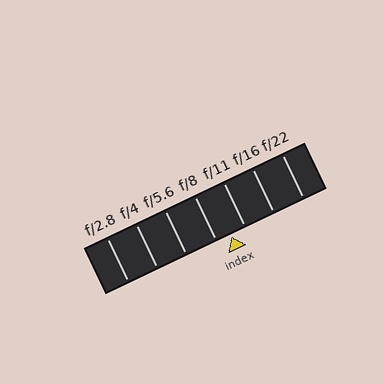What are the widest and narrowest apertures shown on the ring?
The widest aperture shown is f/2.8 and the narrowest is f/22.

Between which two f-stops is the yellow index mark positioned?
The index mark is between f/8 and f/11.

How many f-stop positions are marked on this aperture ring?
There are 7 f-stop positions marked.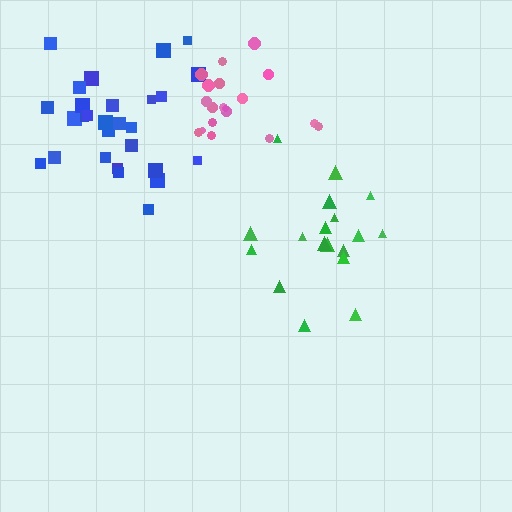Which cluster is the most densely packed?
Pink.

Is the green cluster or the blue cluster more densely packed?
Blue.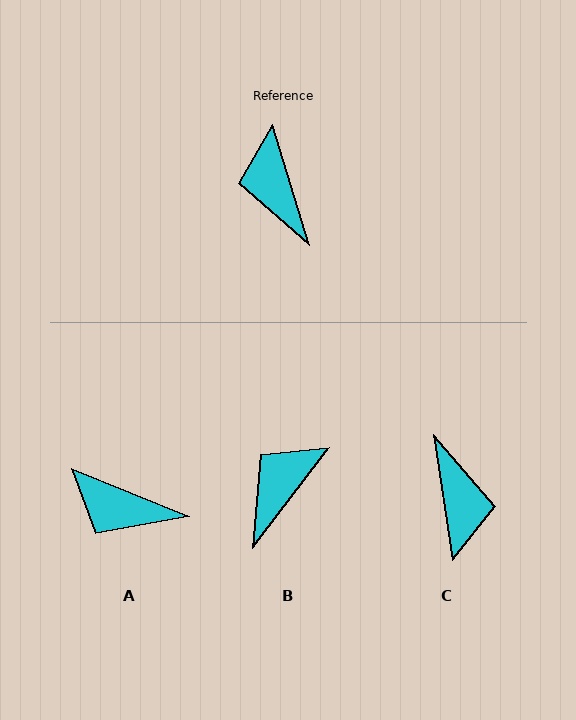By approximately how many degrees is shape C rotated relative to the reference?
Approximately 171 degrees counter-clockwise.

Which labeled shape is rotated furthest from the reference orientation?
C, about 171 degrees away.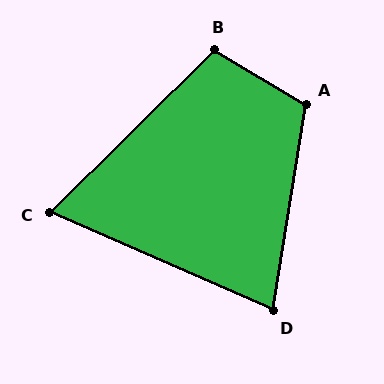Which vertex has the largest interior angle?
A, at approximately 112 degrees.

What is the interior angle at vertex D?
Approximately 76 degrees (acute).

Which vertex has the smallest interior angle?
C, at approximately 68 degrees.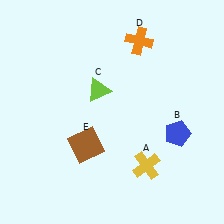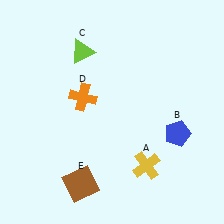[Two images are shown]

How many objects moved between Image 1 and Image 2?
3 objects moved between the two images.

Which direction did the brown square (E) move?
The brown square (E) moved down.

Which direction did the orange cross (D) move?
The orange cross (D) moved down.